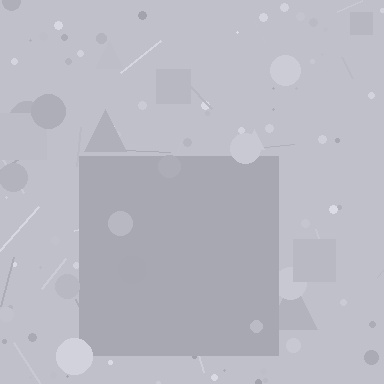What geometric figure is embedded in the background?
A square is embedded in the background.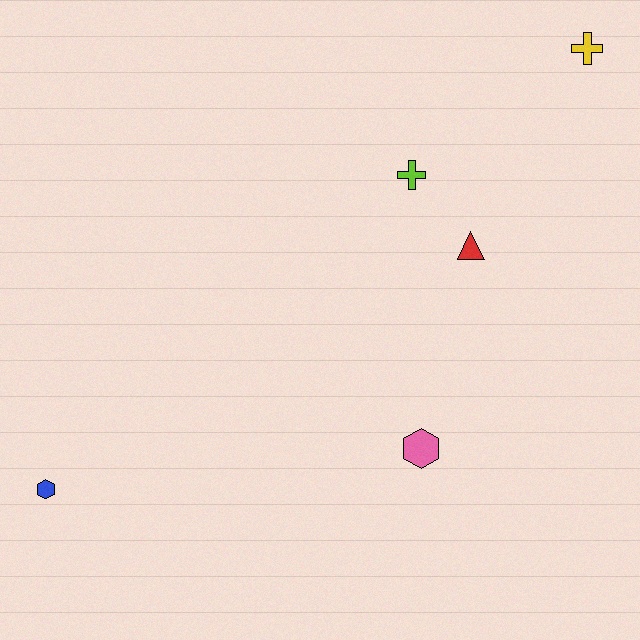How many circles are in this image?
There are no circles.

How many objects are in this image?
There are 5 objects.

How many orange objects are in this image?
There are no orange objects.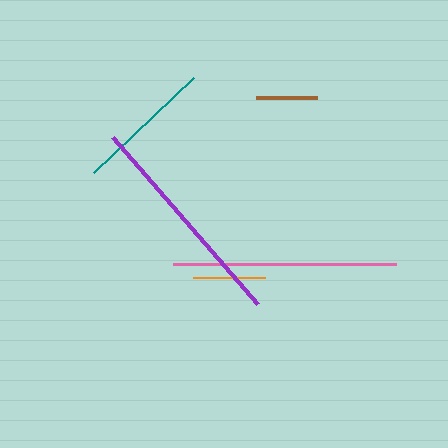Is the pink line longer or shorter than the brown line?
The pink line is longer than the brown line.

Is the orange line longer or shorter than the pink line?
The pink line is longer than the orange line.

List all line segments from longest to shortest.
From longest to shortest: pink, purple, teal, orange, brown.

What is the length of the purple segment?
The purple segment is approximately 222 pixels long.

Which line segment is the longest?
The pink line is the longest at approximately 222 pixels.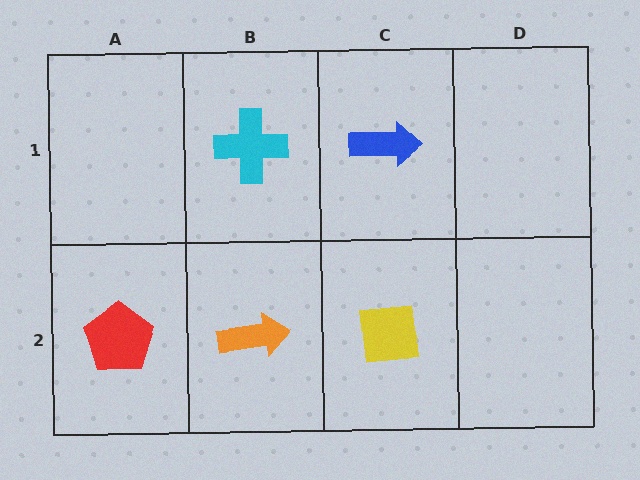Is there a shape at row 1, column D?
No, that cell is empty.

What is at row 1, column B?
A cyan cross.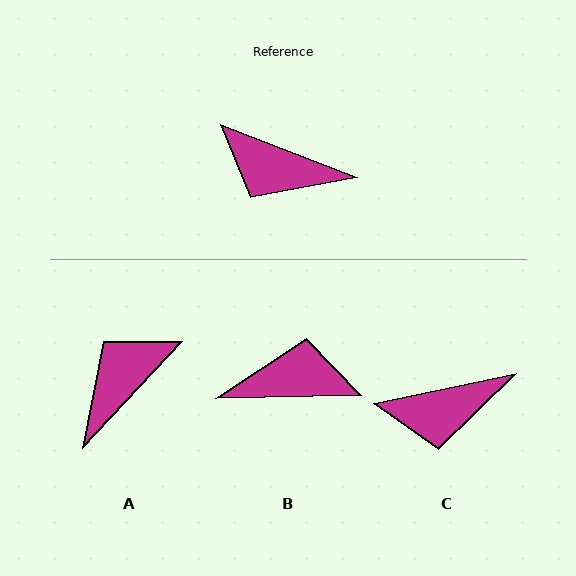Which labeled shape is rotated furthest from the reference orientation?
B, about 157 degrees away.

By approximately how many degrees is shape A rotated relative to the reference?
Approximately 112 degrees clockwise.